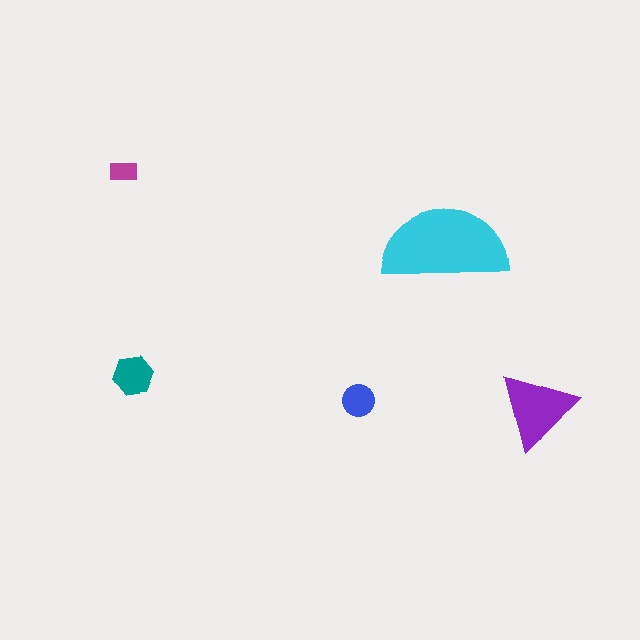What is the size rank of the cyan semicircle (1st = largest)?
1st.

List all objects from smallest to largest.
The magenta rectangle, the blue circle, the teal hexagon, the purple triangle, the cyan semicircle.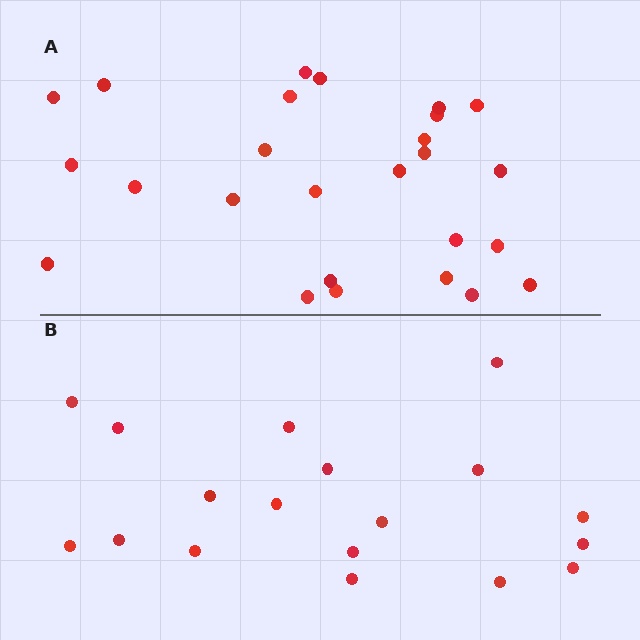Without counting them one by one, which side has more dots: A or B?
Region A (the top region) has more dots.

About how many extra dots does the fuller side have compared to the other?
Region A has roughly 8 or so more dots than region B.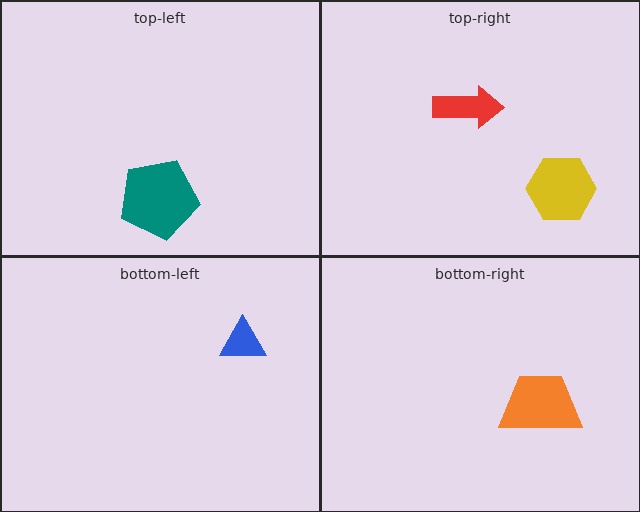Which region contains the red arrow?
The top-right region.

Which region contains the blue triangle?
The bottom-left region.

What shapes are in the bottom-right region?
The orange trapezoid.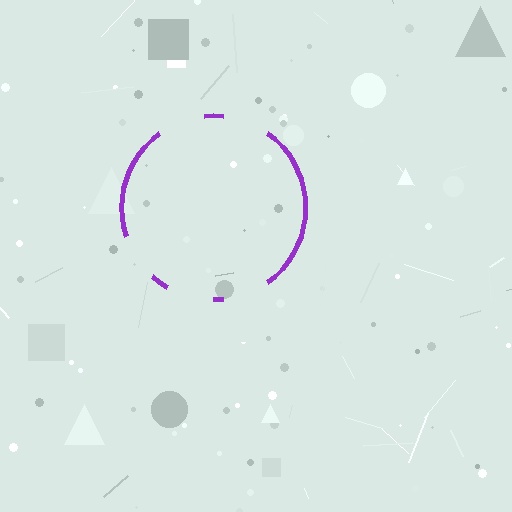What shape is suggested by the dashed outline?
The dashed outline suggests a circle.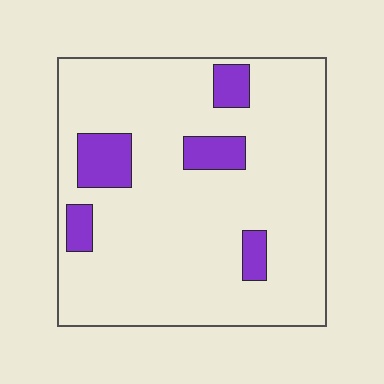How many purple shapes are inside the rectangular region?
5.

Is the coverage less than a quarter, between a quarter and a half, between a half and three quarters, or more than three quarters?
Less than a quarter.